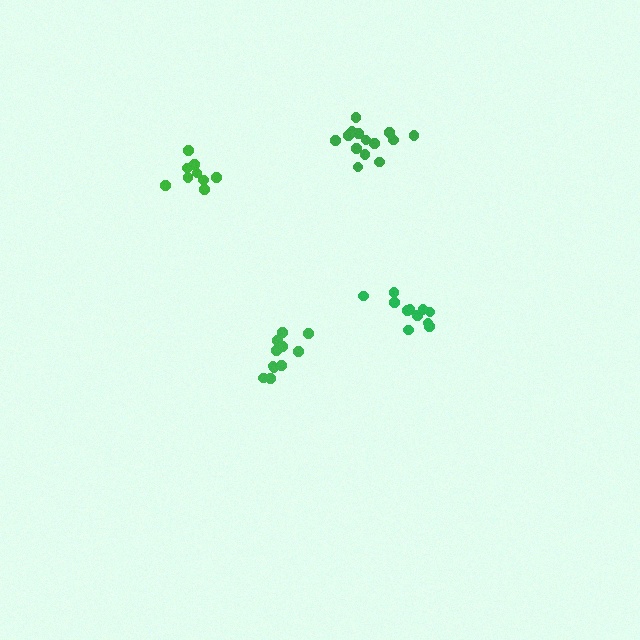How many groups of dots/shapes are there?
There are 4 groups.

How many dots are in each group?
Group 1: 11 dots, Group 2: 9 dots, Group 3: 12 dots, Group 4: 14 dots (46 total).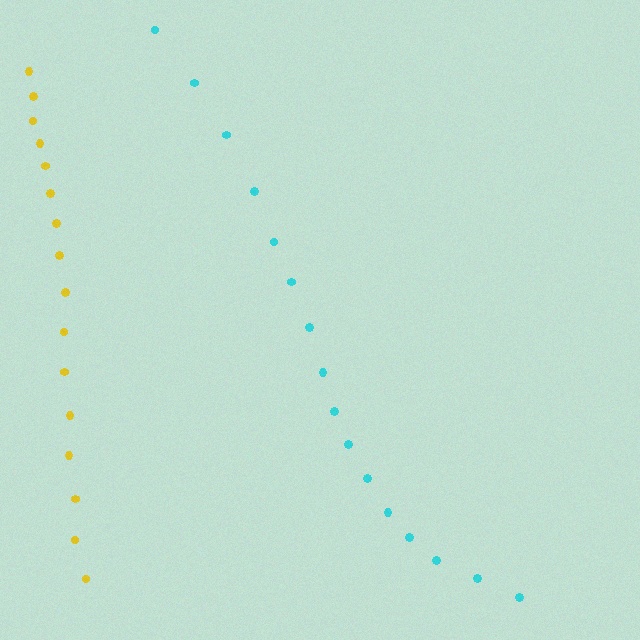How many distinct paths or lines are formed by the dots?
There are 2 distinct paths.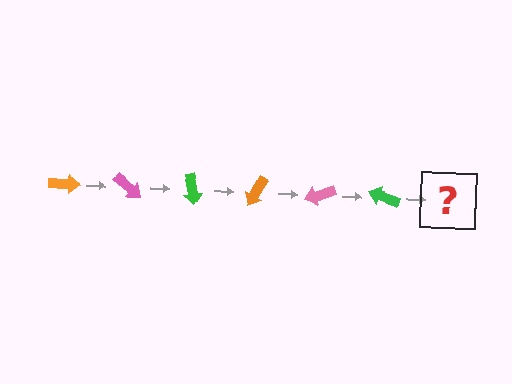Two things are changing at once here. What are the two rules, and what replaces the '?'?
The two rules are that it rotates 40 degrees each step and the color cycles through orange, pink, and green. The '?' should be an orange arrow, rotated 240 degrees from the start.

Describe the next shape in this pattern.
It should be an orange arrow, rotated 240 degrees from the start.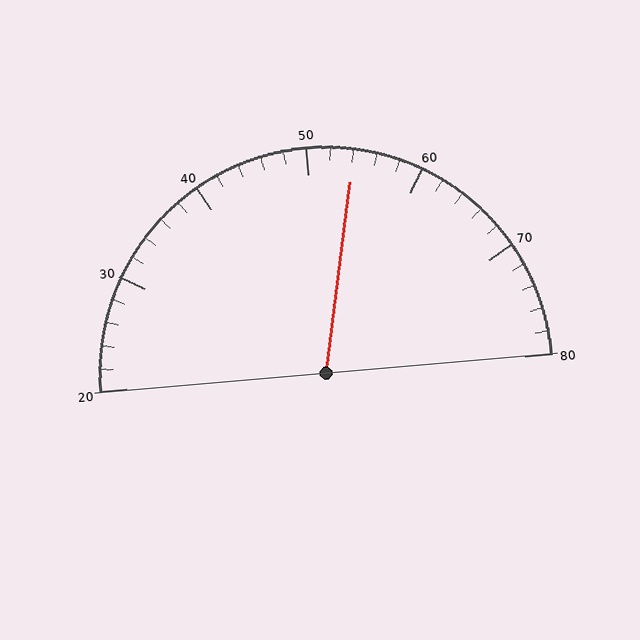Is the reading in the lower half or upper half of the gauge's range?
The reading is in the upper half of the range (20 to 80).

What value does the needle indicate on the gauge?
The needle indicates approximately 54.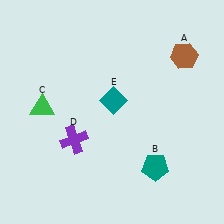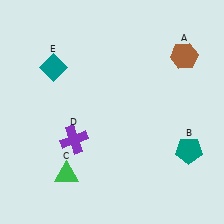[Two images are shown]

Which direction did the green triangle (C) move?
The green triangle (C) moved down.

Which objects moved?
The objects that moved are: the teal pentagon (B), the green triangle (C), the teal diamond (E).